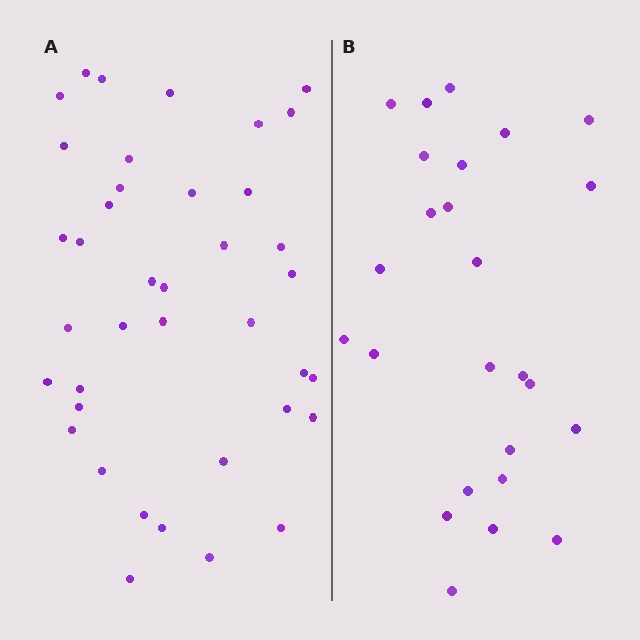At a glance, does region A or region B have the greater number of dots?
Region A (the left region) has more dots.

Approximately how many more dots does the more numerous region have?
Region A has approximately 15 more dots than region B.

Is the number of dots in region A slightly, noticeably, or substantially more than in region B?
Region A has substantially more. The ratio is roughly 1.6 to 1.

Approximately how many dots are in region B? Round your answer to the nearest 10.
About 20 dots. (The exact count is 25, which rounds to 20.)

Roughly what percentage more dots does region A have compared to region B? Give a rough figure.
About 55% more.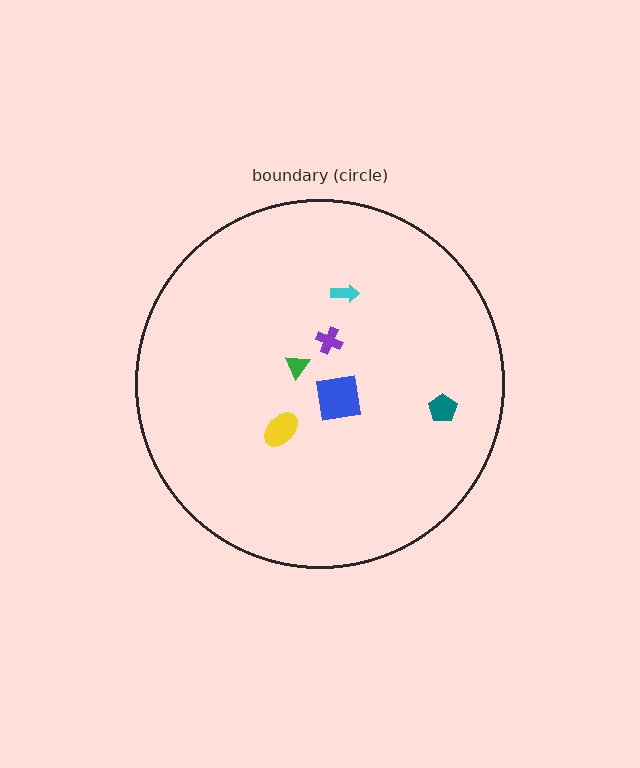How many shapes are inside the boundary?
6 inside, 0 outside.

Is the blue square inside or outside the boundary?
Inside.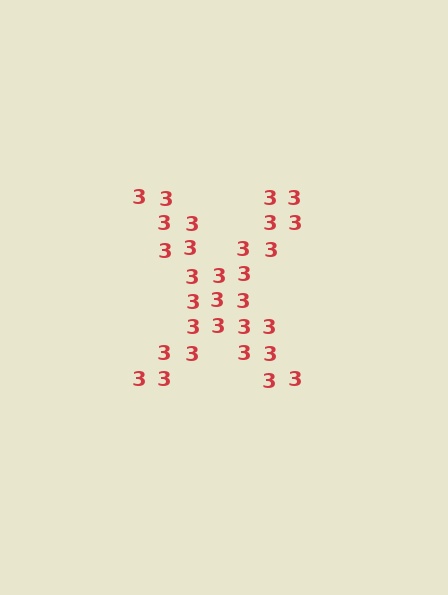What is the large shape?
The large shape is the letter X.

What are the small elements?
The small elements are digit 3's.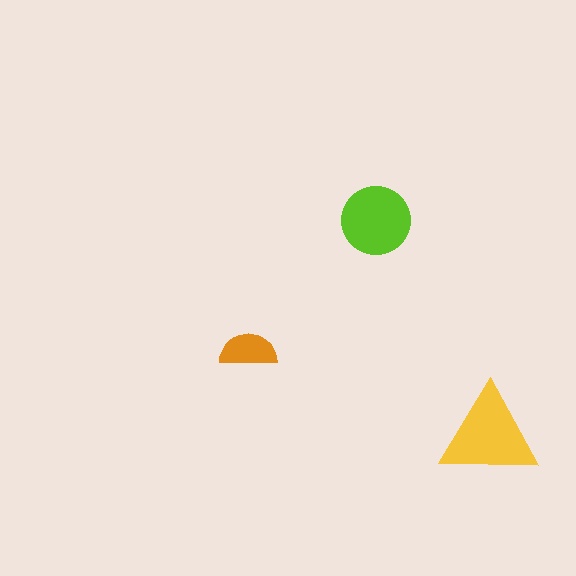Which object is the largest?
The yellow triangle.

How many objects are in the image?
There are 3 objects in the image.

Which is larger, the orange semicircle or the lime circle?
The lime circle.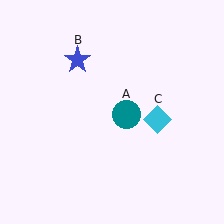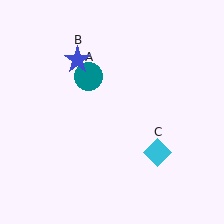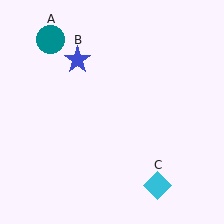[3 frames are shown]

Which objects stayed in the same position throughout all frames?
Blue star (object B) remained stationary.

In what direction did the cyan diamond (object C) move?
The cyan diamond (object C) moved down.